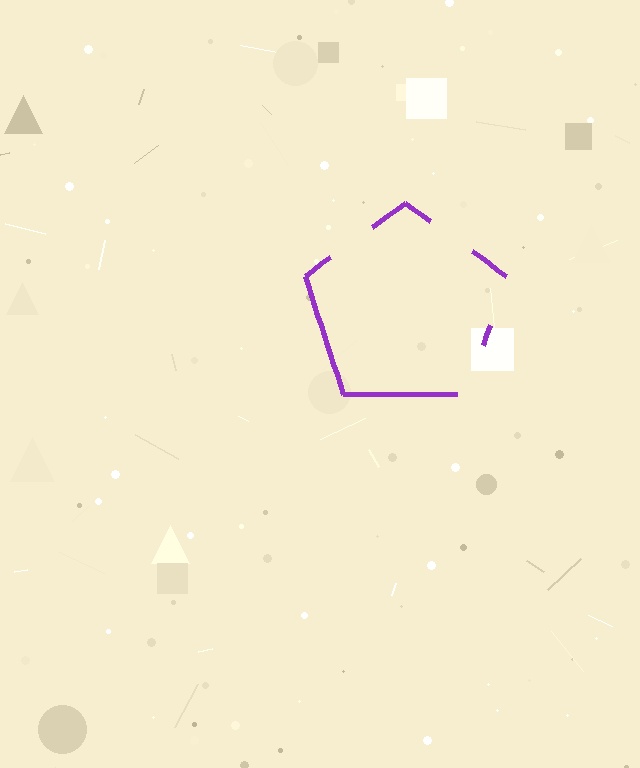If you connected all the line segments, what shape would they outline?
They would outline a pentagon.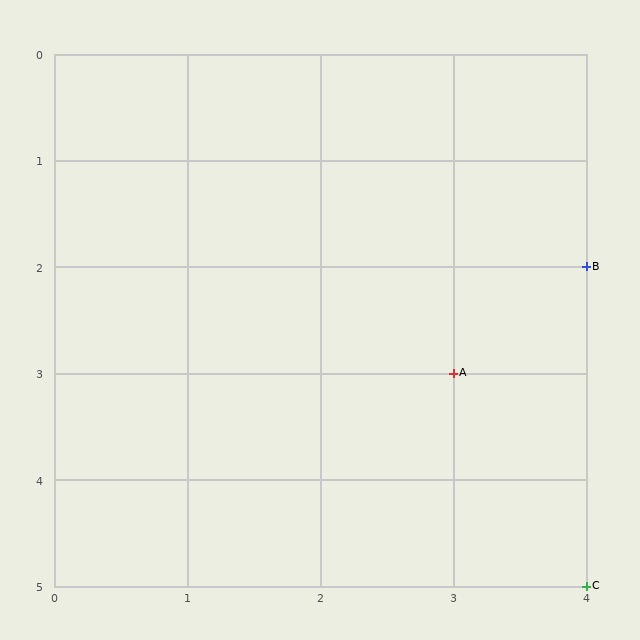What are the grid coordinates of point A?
Point A is at grid coordinates (3, 3).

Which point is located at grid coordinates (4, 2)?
Point B is at (4, 2).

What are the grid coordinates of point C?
Point C is at grid coordinates (4, 5).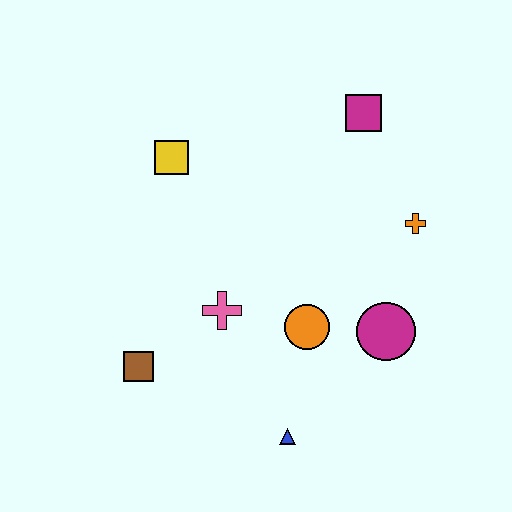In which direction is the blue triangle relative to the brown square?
The blue triangle is to the right of the brown square.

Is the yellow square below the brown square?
No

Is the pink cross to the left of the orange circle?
Yes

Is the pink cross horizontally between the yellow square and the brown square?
No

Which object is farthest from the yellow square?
The blue triangle is farthest from the yellow square.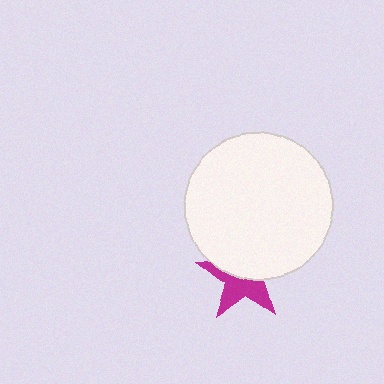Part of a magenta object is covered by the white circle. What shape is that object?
It is a star.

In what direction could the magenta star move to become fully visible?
The magenta star could move down. That would shift it out from behind the white circle entirely.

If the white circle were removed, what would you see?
You would see the complete magenta star.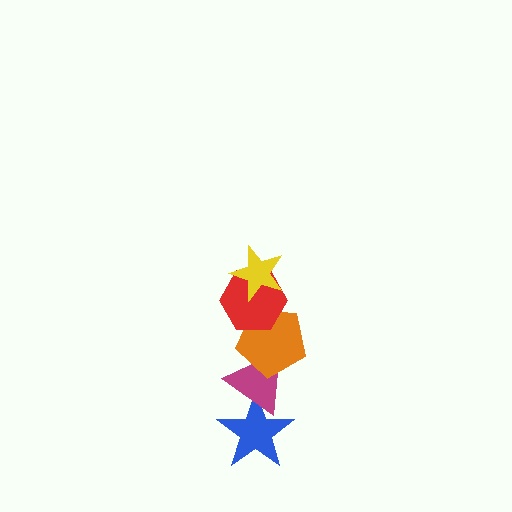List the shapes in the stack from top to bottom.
From top to bottom: the yellow star, the red hexagon, the orange pentagon, the magenta triangle, the blue star.